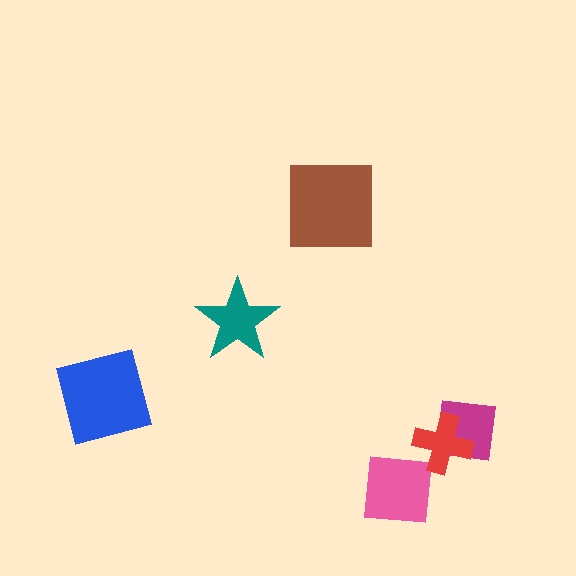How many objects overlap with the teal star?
0 objects overlap with the teal star.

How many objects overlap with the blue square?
0 objects overlap with the blue square.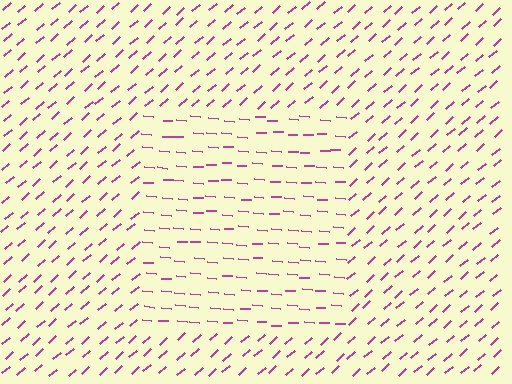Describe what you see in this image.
The image is filled with small magenta line segments. A rectangle region in the image has lines oriented differently from the surrounding lines, creating a visible texture boundary.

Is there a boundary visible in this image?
Yes, there is a texture boundary formed by a change in line orientation.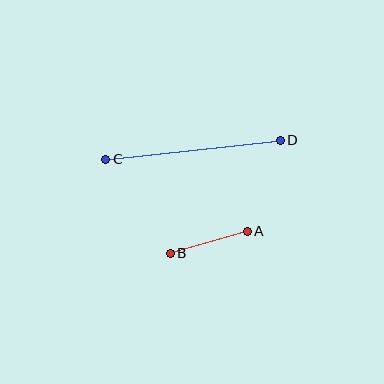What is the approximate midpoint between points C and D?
The midpoint is at approximately (193, 150) pixels.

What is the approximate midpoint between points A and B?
The midpoint is at approximately (209, 242) pixels.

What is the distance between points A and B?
The distance is approximately 80 pixels.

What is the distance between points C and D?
The distance is approximately 175 pixels.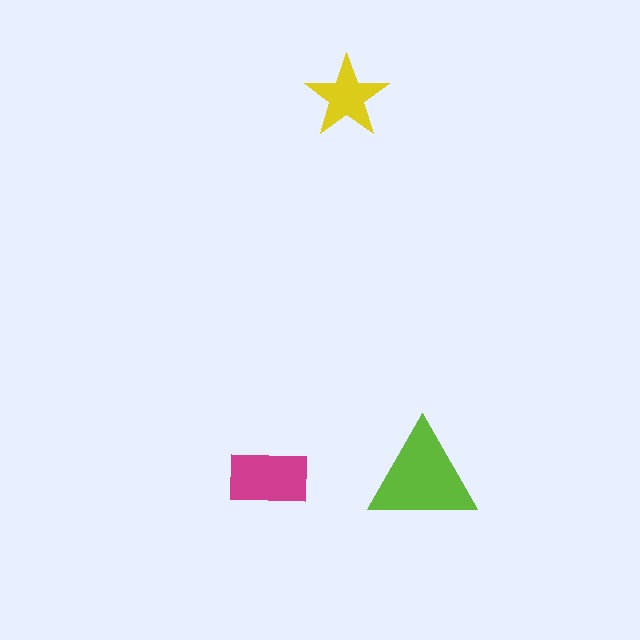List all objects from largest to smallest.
The lime triangle, the magenta rectangle, the yellow star.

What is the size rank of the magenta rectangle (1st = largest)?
2nd.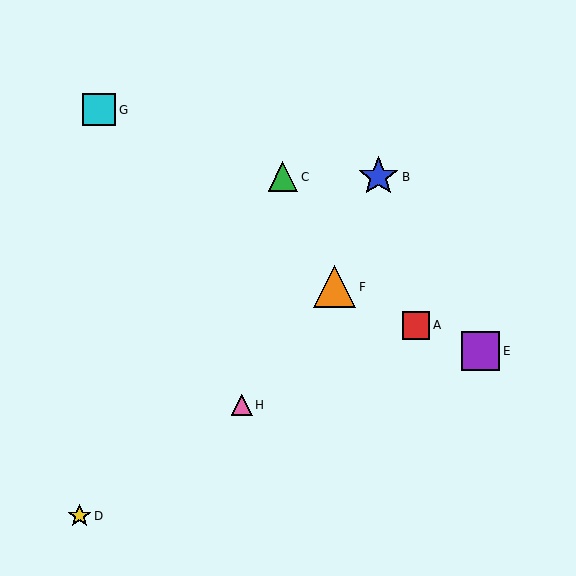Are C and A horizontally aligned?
No, C is at y≈177 and A is at y≈325.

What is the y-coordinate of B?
Object B is at y≈177.